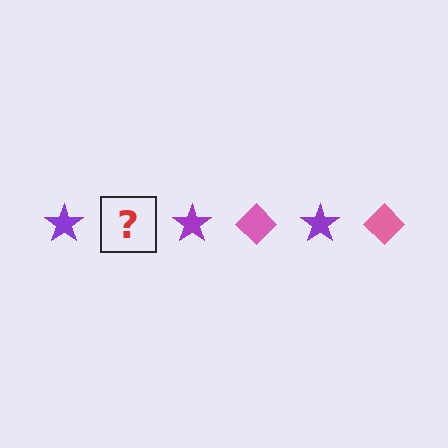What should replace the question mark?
The question mark should be replaced with a pink diamond.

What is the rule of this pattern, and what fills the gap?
The rule is that the pattern alternates between purple star and pink diamond. The gap should be filled with a pink diamond.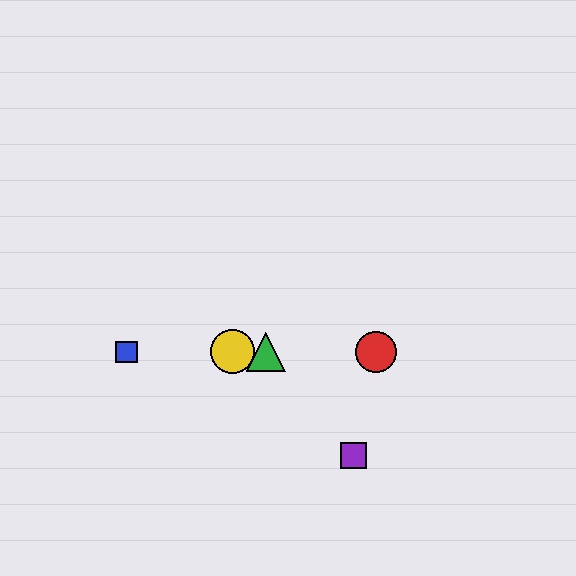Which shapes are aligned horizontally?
The red circle, the blue square, the green triangle, the yellow circle are aligned horizontally.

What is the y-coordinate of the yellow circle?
The yellow circle is at y≈352.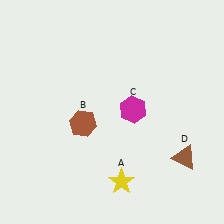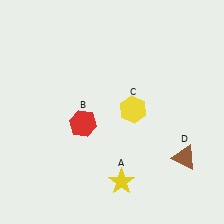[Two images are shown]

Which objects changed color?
B changed from brown to red. C changed from magenta to yellow.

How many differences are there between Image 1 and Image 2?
There are 2 differences between the two images.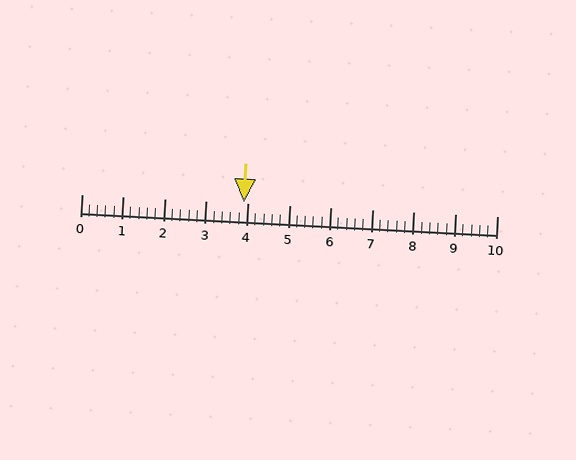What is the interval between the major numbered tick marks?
The major tick marks are spaced 1 units apart.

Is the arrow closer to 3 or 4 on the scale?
The arrow is closer to 4.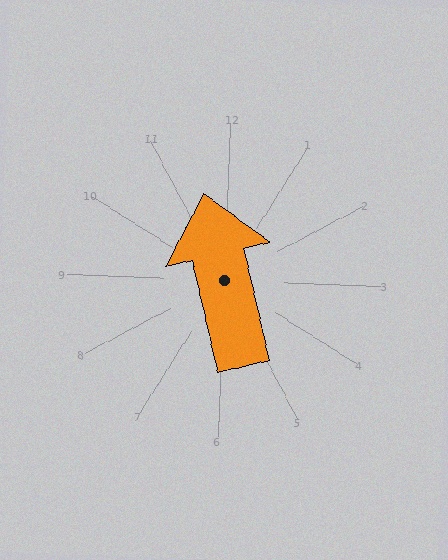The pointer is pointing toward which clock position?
Roughly 11 o'clock.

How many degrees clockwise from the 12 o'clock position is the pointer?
Approximately 345 degrees.